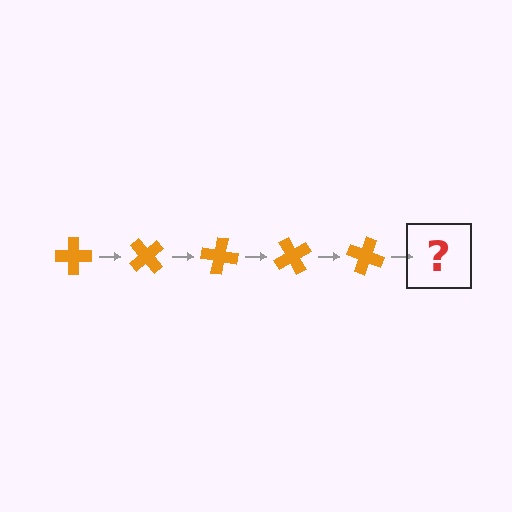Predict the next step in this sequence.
The next step is an orange cross rotated 250 degrees.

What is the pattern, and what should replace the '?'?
The pattern is that the cross rotates 50 degrees each step. The '?' should be an orange cross rotated 250 degrees.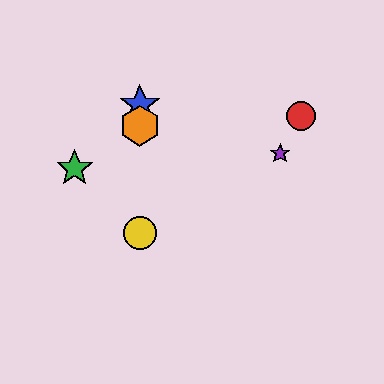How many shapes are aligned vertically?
3 shapes (the blue star, the yellow circle, the orange hexagon) are aligned vertically.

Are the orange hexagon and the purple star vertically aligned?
No, the orange hexagon is at x≈140 and the purple star is at x≈280.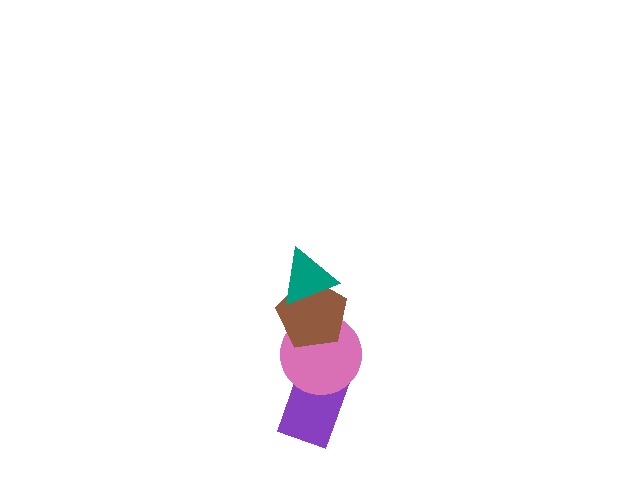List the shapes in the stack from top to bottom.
From top to bottom: the teal triangle, the brown pentagon, the pink circle, the purple rectangle.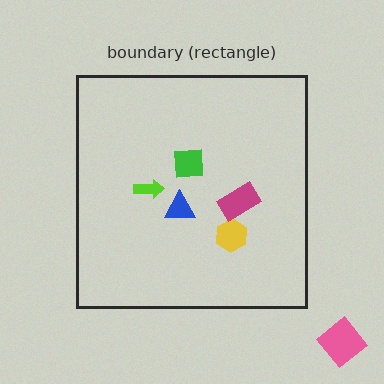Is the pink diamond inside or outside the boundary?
Outside.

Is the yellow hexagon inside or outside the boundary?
Inside.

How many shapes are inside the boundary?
5 inside, 1 outside.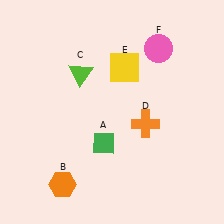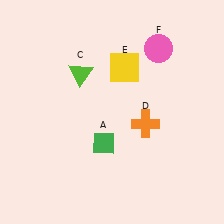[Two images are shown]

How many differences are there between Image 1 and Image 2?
There is 1 difference between the two images.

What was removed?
The orange hexagon (B) was removed in Image 2.